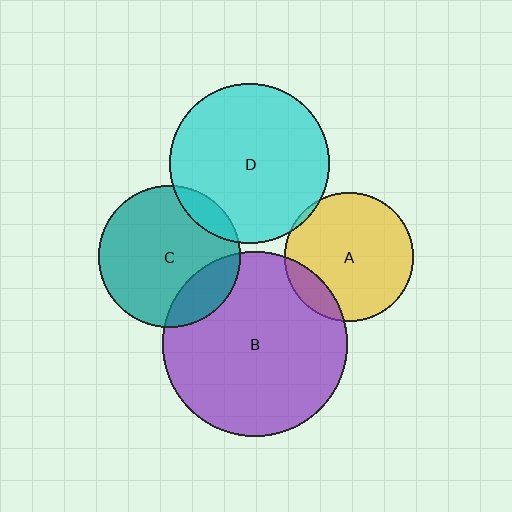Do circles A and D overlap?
Yes.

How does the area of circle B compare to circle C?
Approximately 1.7 times.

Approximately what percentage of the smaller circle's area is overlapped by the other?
Approximately 5%.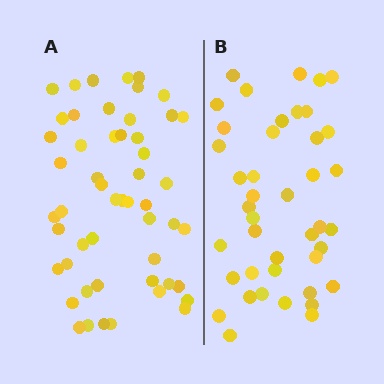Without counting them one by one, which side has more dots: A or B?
Region A (the left region) has more dots.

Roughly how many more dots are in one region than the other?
Region A has roughly 10 or so more dots than region B.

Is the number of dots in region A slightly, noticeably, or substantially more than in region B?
Region A has only slightly more — the two regions are fairly close. The ratio is roughly 1.2 to 1.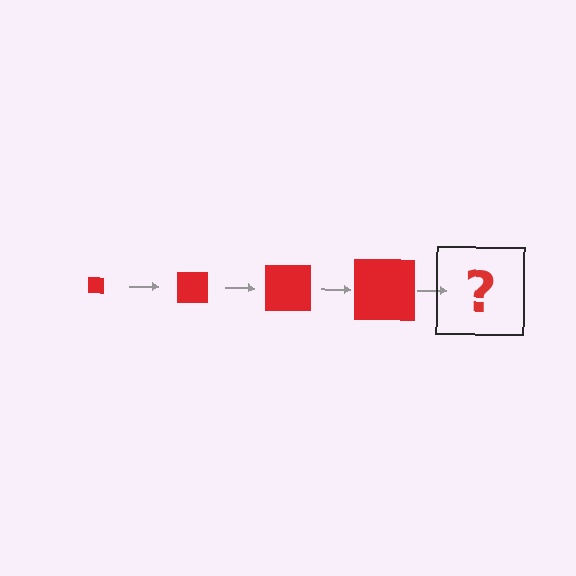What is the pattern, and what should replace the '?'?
The pattern is that the square gets progressively larger each step. The '?' should be a red square, larger than the previous one.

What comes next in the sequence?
The next element should be a red square, larger than the previous one.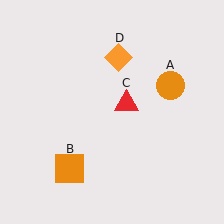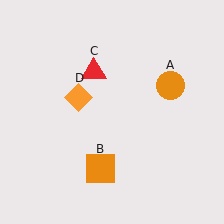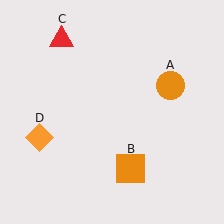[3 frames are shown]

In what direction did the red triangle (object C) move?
The red triangle (object C) moved up and to the left.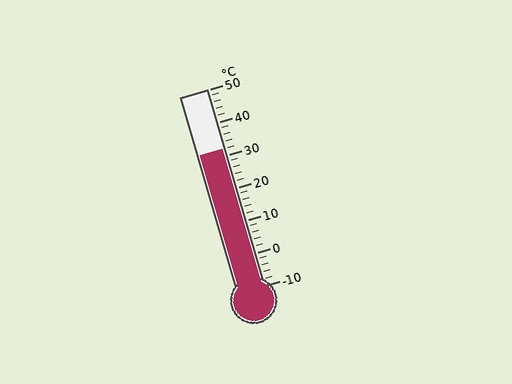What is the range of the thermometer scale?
The thermometer scale ranges from -10°C to 50°C.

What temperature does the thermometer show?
The thermometer shows approximately 32°C.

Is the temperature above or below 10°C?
The temperature is above 10°C.